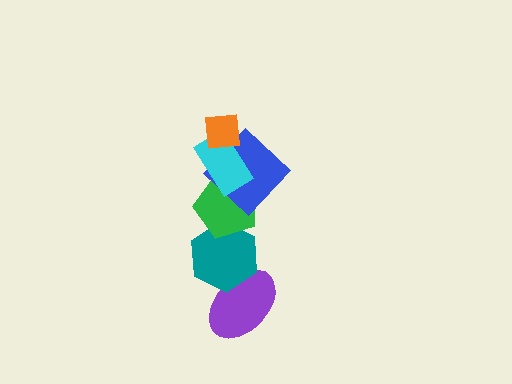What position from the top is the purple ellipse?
The purple ellipse is 6th from the top.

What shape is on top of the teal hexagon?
The green pentagon is on top of the teal hexagon.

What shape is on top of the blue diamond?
The cyan rectangle is on top of the blue diamond.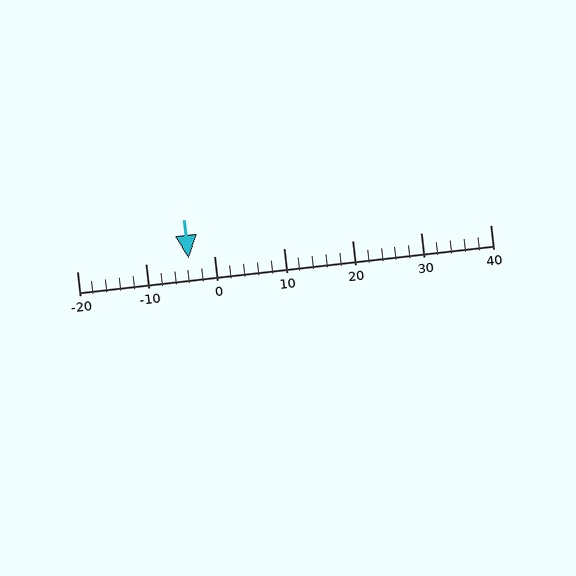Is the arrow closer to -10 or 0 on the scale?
The arrow is closer to 0.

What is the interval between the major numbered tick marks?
The major tick marks are spaced 10 units apart.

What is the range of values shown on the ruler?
The ruler shows values from -20 to 40.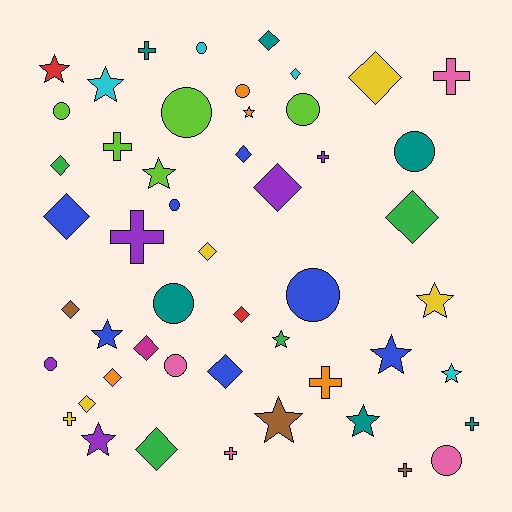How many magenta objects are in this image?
There is 1 magenta object.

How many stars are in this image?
There are 12 stars.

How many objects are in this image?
There are 50 objects.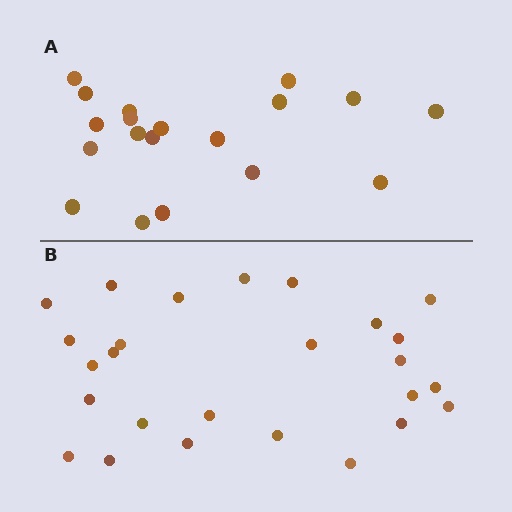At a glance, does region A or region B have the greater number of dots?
Region B (the bottom region) has more dots.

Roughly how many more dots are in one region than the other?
Region B has roughly 8 or so more dots than region A.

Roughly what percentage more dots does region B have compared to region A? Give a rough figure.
About 35% more.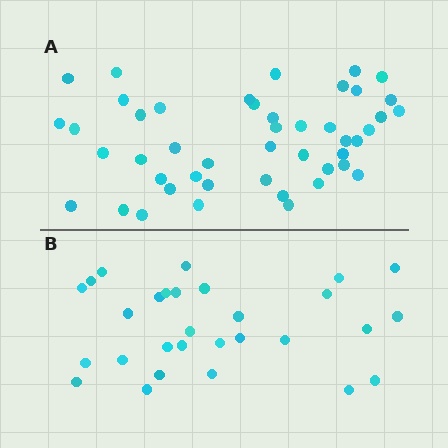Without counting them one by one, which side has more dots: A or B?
Region A (the top region) has more dots.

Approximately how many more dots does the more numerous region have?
Region A has approximately 15 more dots than region B.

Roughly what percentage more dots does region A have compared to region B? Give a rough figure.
About 60% more.